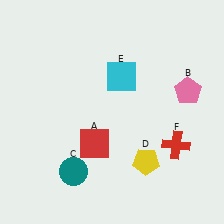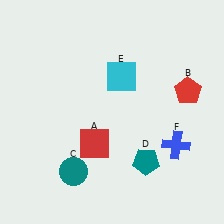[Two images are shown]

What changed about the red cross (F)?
In Image 1, F is red. In Image 2, it changed to blue.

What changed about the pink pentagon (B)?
In Image 1, B is pink. In Image 2, it changed to red.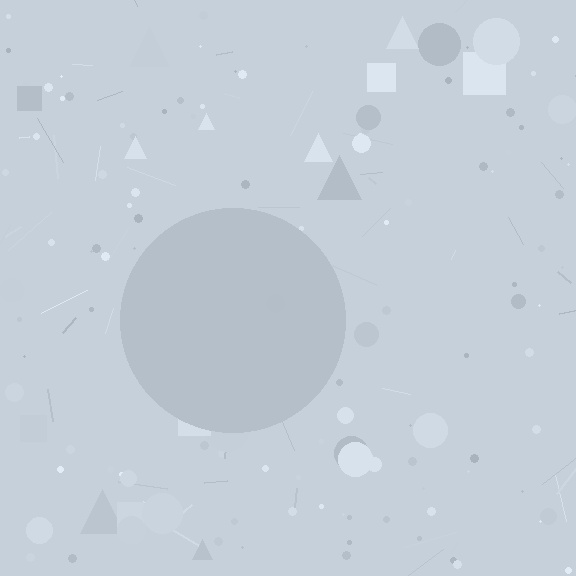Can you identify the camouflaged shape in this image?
The camouflaged shape is a circle.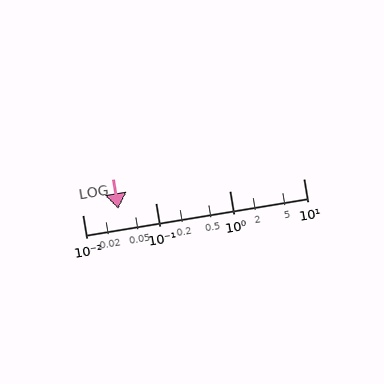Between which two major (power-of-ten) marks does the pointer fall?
The pointer is between 0.01 and 0.1.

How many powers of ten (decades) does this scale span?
The scale spans 3 decades, from 0.01 to 10.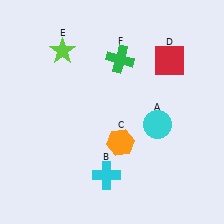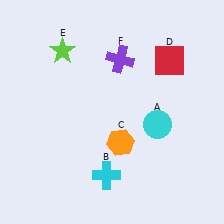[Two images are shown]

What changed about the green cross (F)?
In Image 1, F is green. In Image 2, it changed to purple.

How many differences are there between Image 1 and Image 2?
There is 1 difference between the two images.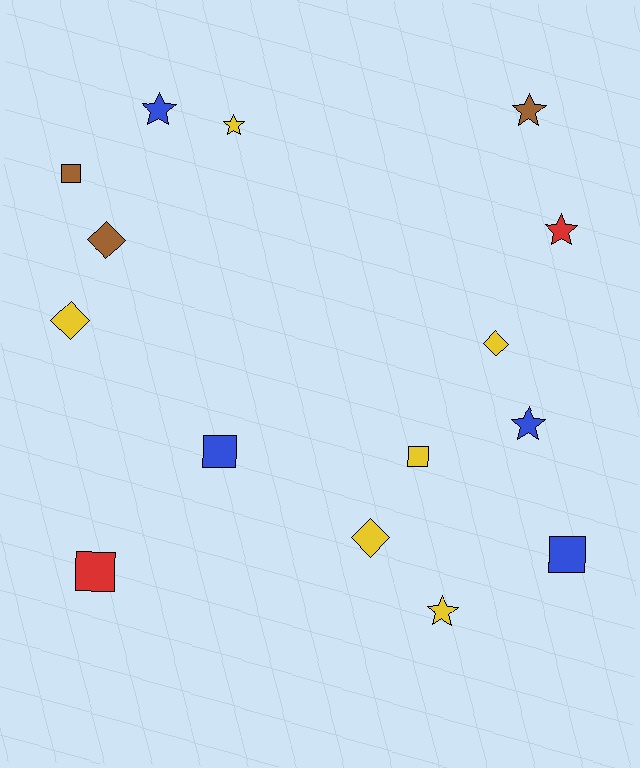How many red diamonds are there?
There are no red diamonds.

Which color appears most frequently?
Yellow, with 6 objects.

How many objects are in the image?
There are 15 objects.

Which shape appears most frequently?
Star, with 6 objects.